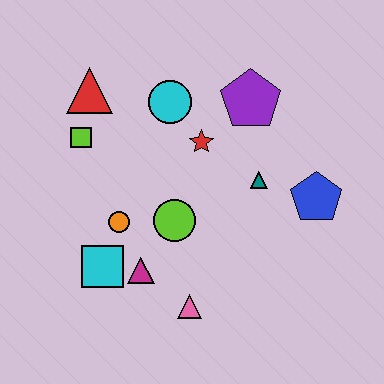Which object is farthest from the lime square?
The blue pentagon is farthest from the lime square.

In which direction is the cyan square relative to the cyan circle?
The cyan square is below the cyan circle.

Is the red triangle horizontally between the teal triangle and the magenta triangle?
No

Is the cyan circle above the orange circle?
Yes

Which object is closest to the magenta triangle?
The cyan square is closest to the magenta triangle.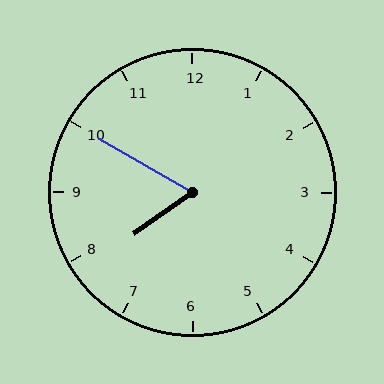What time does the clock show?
7:50.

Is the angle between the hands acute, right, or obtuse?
It is acute.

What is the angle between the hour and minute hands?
Approximately 65 degrees.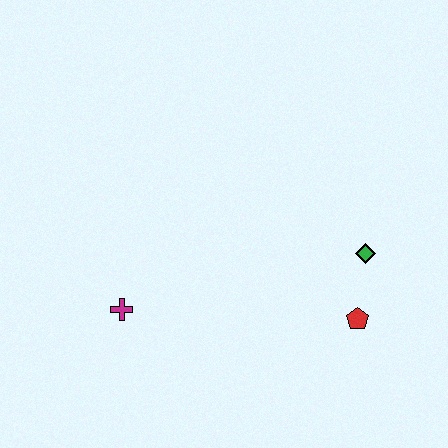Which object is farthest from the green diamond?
The magenta cross is farthest from the green diamond.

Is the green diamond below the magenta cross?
No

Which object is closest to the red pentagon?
The green diamond is closest to the red pentagon.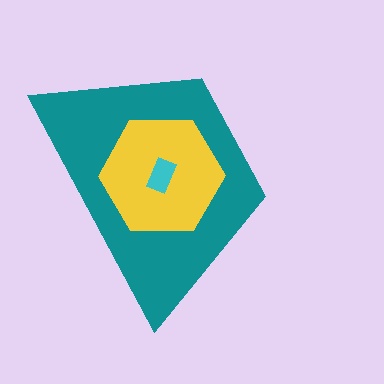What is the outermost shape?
The teal trapezoid.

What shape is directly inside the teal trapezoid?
The yellow hexagon.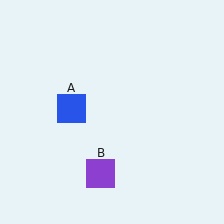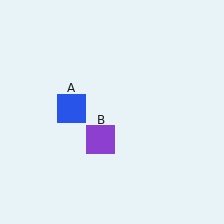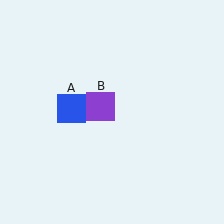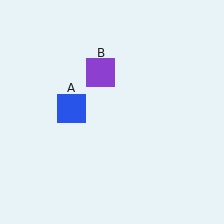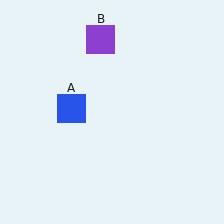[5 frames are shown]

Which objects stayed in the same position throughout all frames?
Blue square (object A) remained stationary.